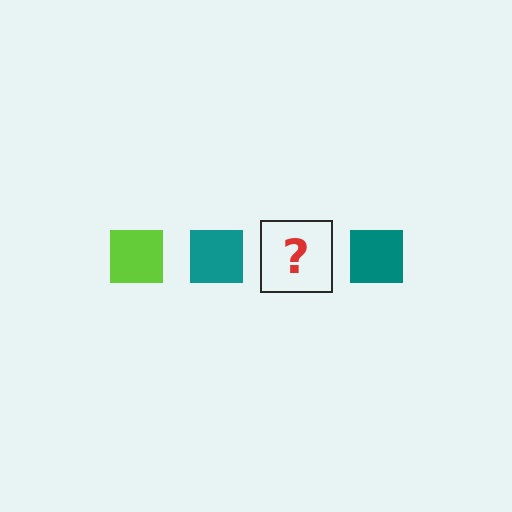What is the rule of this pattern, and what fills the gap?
The rule is that the pattern cycles through lime, teal squares. The gap should be filled with a lime square.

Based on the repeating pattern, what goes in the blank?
The blank should be a lime square.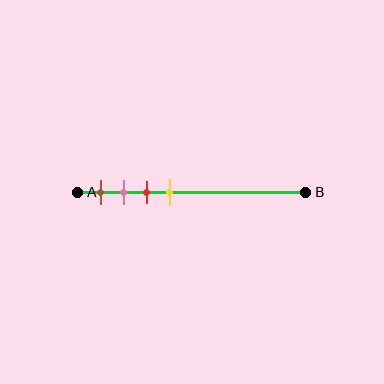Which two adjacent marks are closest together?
The pink and red marks are the closest adjacent pair.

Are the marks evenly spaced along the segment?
Yes, the marks are approximately evenly spaced.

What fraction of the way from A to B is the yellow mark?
The yellow mark is approximately 40% (0.4) of the way from A to B.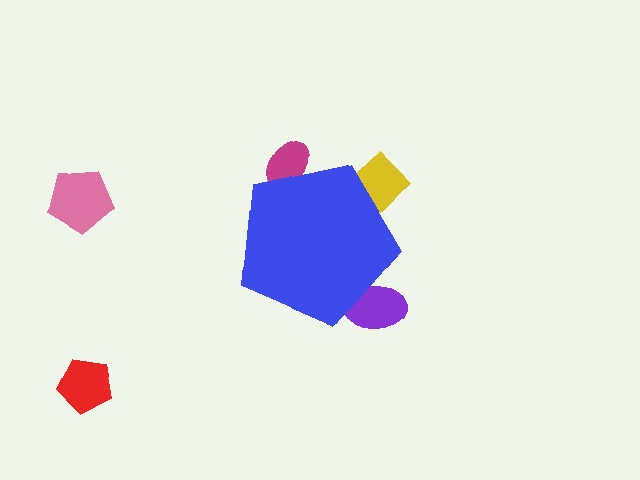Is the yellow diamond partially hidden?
Yes, the yellow diamond is partially hidden behind the blue pentagon.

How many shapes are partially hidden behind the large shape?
3 shapes are partially hidden.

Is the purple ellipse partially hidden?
Yes, the purple ellipse is partially hidden behind the blue pentagon.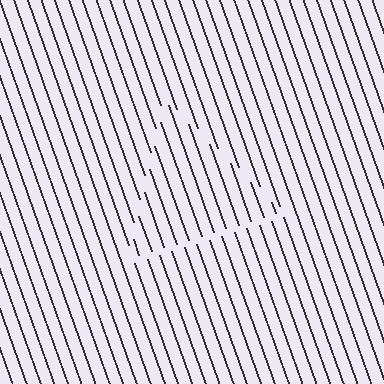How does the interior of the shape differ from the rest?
The interior of the shape contains the same grating, shifted by half a period — the contour is defined by the phase discontinuity where line-ends from the inner and outer gratings abut.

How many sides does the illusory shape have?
3 sides — the line-ends trace a triangle.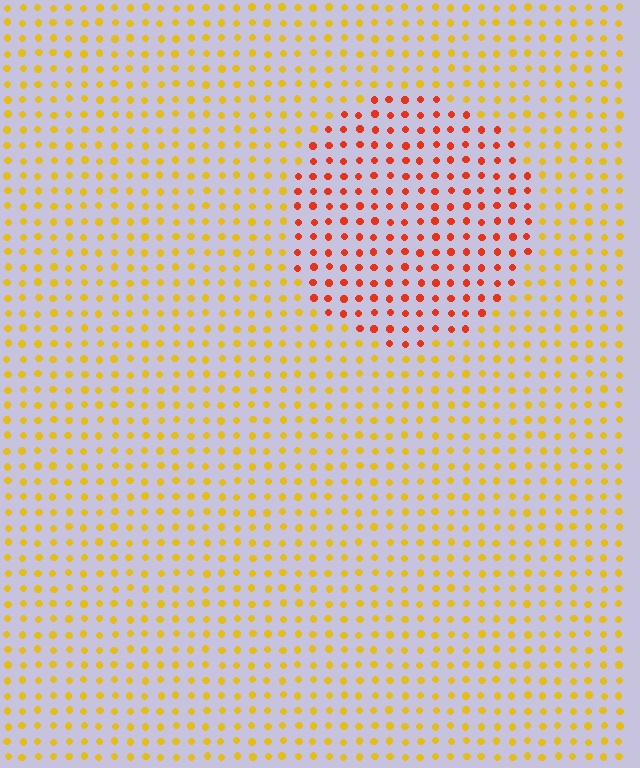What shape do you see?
I see a circle.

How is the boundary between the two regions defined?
The boundary is defined purely by a slight shift in hue (about 41 degrees). Spacing, size, and orientation are identical on both sides.